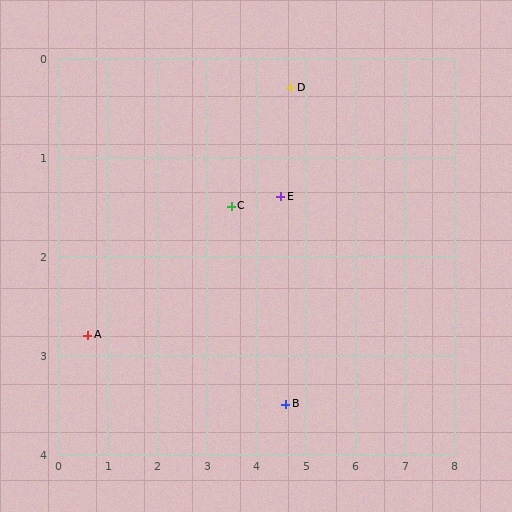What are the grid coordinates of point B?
Point B is at approximately (4.6, 3.5).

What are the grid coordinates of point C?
Point C is at approximately (3.5, 1.5).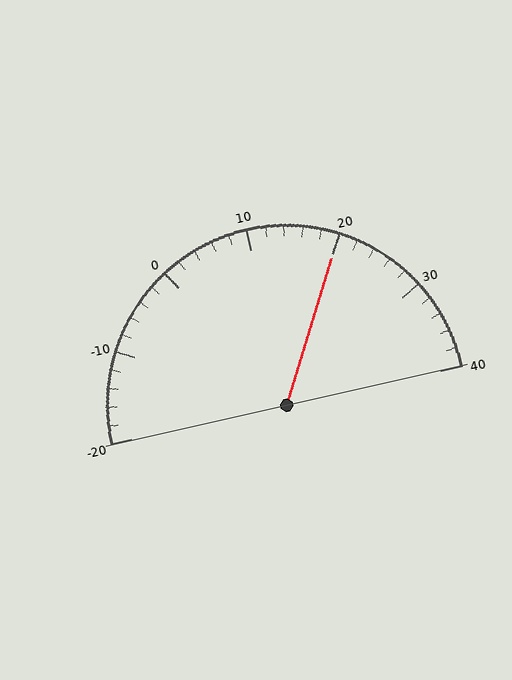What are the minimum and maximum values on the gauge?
The gauge ranges from -20 to 40.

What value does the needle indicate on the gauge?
The needle indicates approximately 20.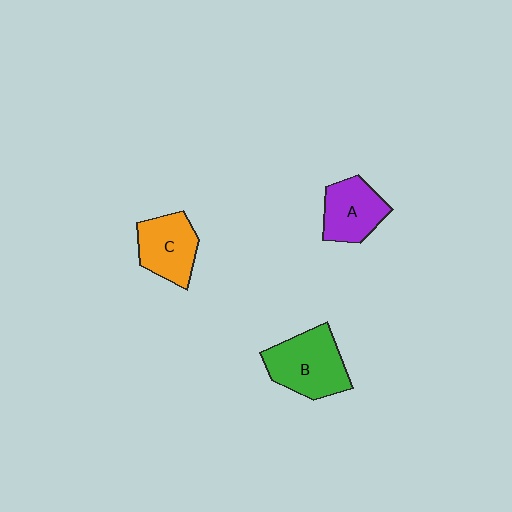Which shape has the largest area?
Shape B (green).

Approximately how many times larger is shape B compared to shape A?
Approximately 1.3 times.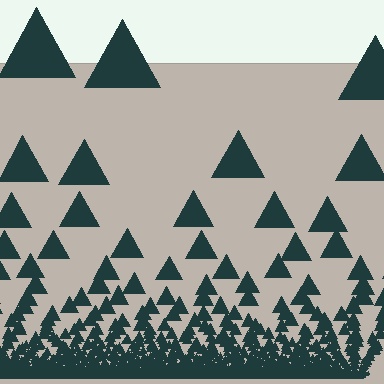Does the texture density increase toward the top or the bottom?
Density increases toward the bottom.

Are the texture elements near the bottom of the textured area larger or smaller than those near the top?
Smaller. The gradient is inverted — elements near the bottom are smaller and denser.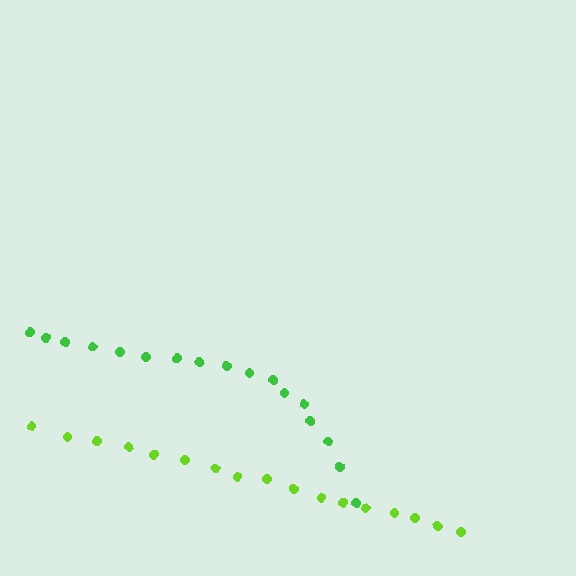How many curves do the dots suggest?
There are 2 distinct paths.